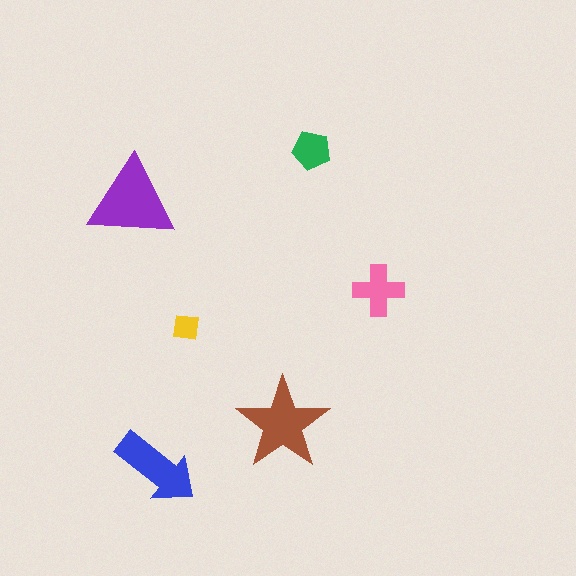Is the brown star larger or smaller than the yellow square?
Larger.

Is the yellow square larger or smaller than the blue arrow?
Smaller.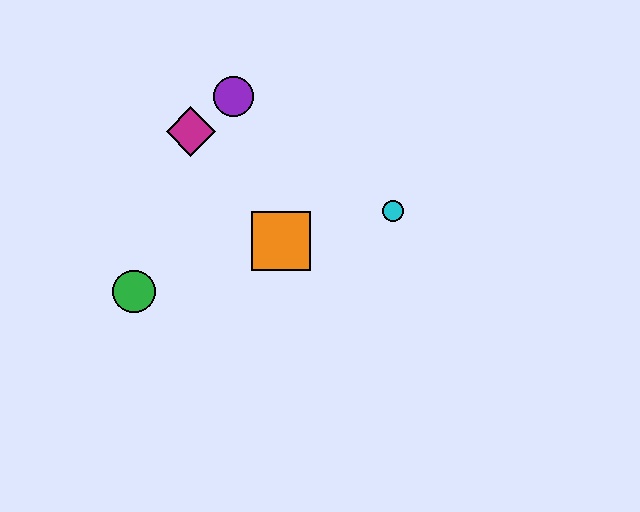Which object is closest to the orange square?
The cyan circle is closest to the orange square.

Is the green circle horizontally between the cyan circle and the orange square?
No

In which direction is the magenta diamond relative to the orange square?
The magenta diamond is above the orange square.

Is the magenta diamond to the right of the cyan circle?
No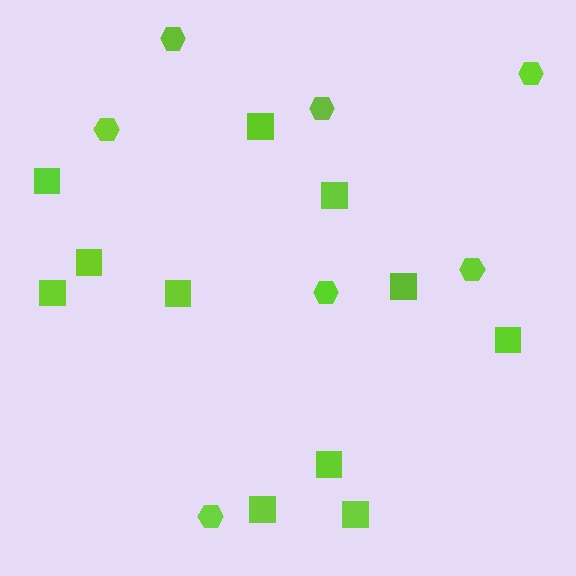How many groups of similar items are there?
There are 2 groups: one group of squares (11) and one group of hexagons (7).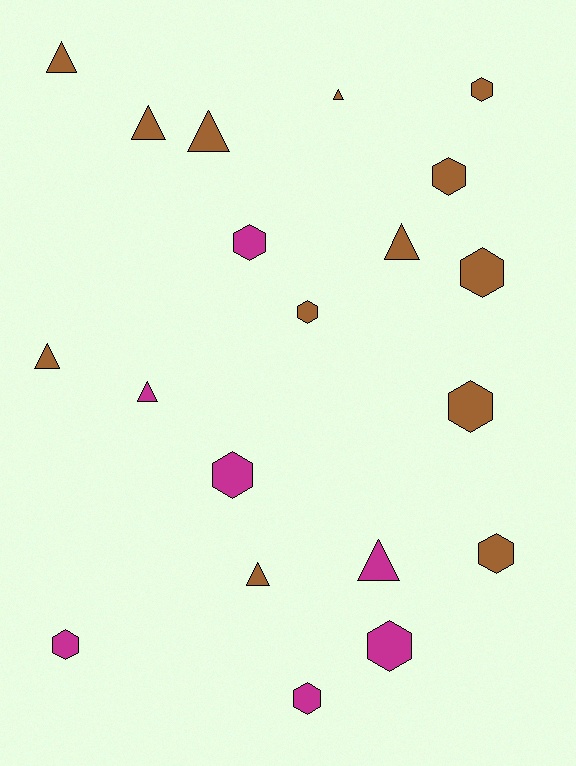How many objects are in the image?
There are 20 objects.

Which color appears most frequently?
Brown, with 13 objects.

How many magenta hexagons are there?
There are 5 magenta hexagons.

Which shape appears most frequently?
Hexagon, with 11 objects.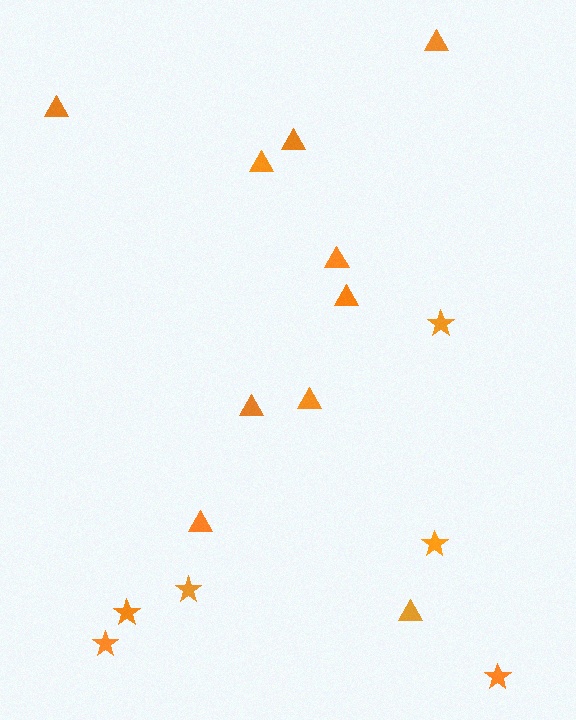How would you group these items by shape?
There are 2 groups: one group of triangles (10) and one group of stars (6).